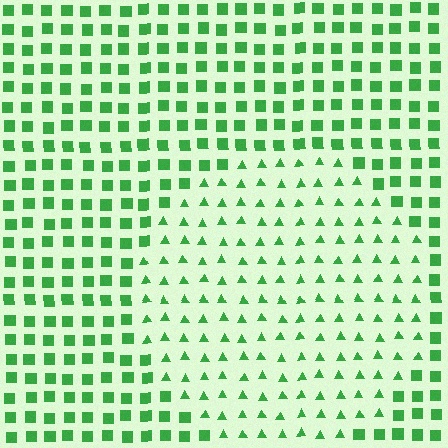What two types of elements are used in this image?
The image uses triangles inside the circle region and squares outside it.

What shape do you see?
I see a circle.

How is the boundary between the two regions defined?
The boundary is defined by a change in element shape: triangles inside vs. squares outside. All elements share the same color and spacing.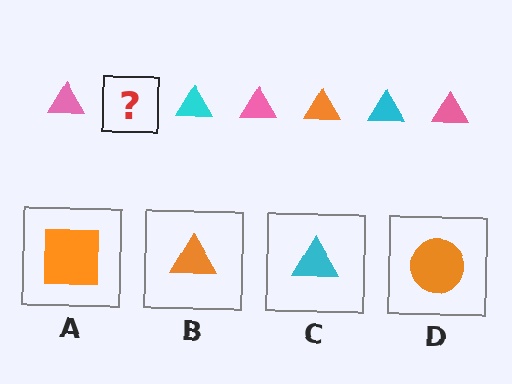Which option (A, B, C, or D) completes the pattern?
B.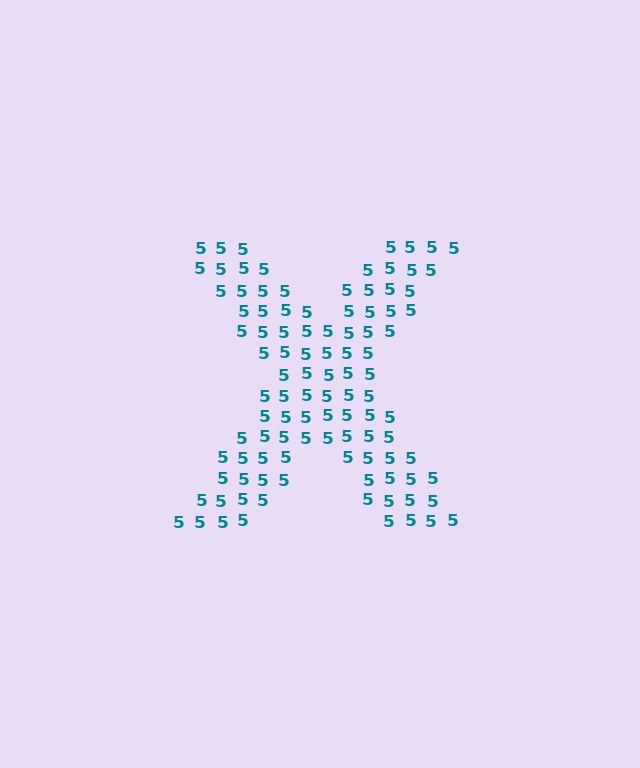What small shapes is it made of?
It is made of small digit 5's.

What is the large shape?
The large shape is the letter X.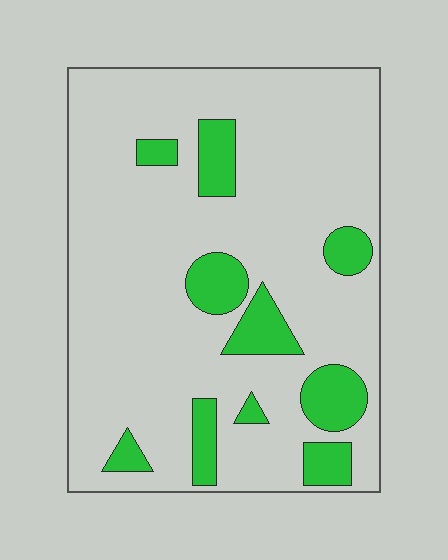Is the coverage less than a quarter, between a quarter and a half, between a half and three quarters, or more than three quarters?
Less than a quarter.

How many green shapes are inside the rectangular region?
10.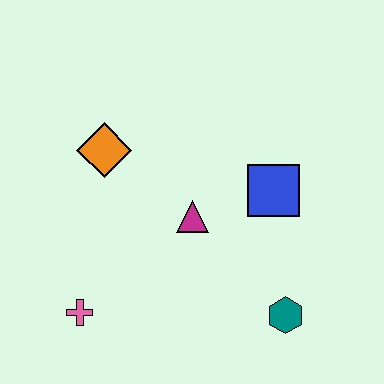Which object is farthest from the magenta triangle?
The pink cross is farthest from the magenta triangle.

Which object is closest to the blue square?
The magenta triangle is closest to the blue square.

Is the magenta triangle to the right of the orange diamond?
Yes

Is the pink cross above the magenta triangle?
No